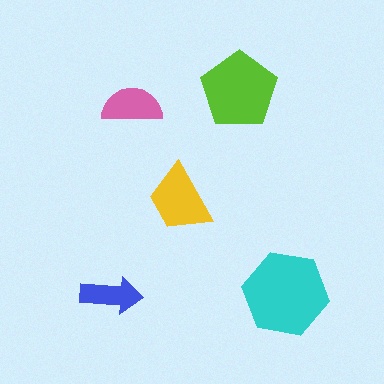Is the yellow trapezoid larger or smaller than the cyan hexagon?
Smaller.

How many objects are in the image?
There are 5 objects in the image.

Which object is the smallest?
The blue arrow.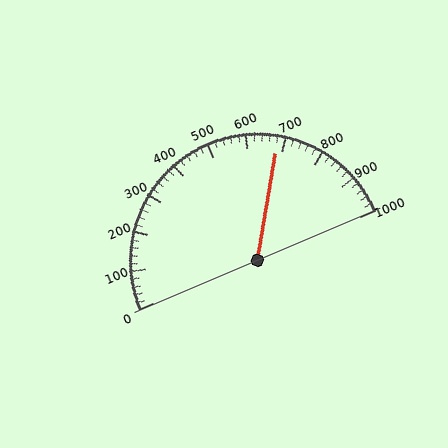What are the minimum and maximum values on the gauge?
The gauge ranges from 0 to 1000.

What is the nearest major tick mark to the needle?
The nearest major tick mark is 700.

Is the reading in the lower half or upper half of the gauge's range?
The reading is in the upper half of the range (0 to 1000).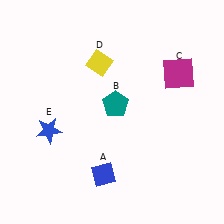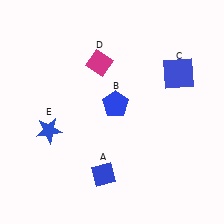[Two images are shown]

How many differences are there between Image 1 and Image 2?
There are 3 differences between the two images.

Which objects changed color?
B changed from teal to blue. C changed from magenta to blue. D changed from yellow to magenta.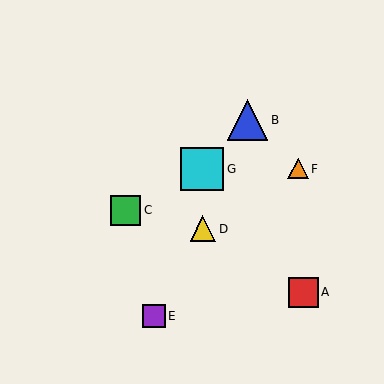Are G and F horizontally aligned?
Yes, both are at y≈169.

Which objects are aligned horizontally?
Objects F, G are aligned horizontally.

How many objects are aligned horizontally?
2 objects (F, G) are aligned horizontally.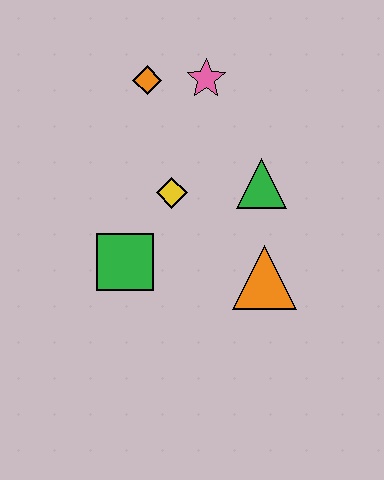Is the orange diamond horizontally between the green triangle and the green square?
Yes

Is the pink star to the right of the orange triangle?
No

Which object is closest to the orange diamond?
The pink star is closest to the orange diamond.